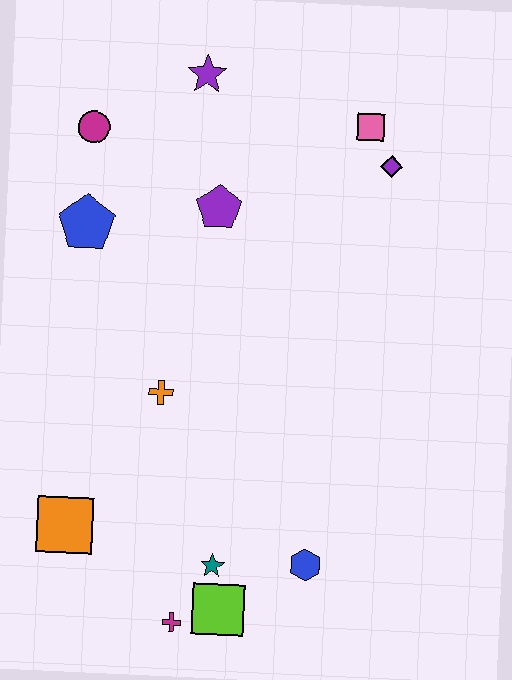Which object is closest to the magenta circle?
The blue pentagon is closest to the magenta circle.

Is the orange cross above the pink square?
No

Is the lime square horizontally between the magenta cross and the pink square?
Yes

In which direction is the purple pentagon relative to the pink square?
The purple pentagon is to the left of the pink square.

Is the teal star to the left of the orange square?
No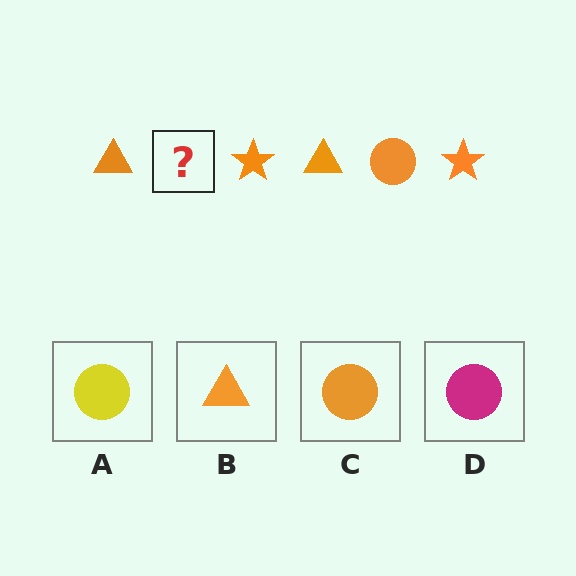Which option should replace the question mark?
Option C.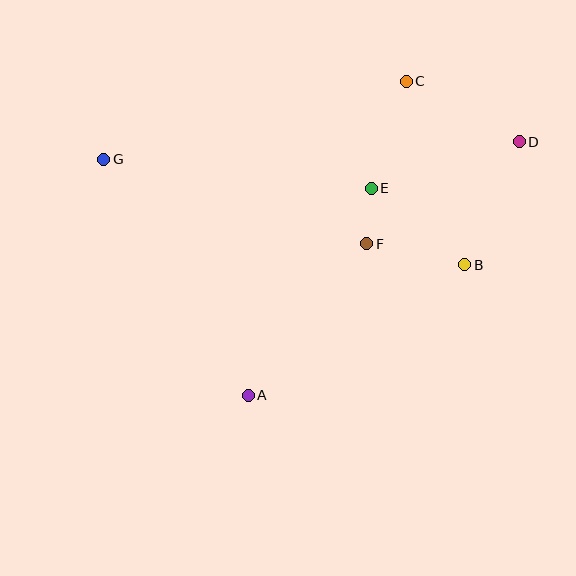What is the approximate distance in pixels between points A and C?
The distance between A and C is approximately 352 pixels.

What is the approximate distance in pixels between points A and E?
The distance between A and E is approximately 241 pixels.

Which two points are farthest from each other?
Points D and G are farthest from each other.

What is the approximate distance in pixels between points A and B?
The distance between A and B is approximately 253 pixels.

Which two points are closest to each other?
Points E and F are closest to each other.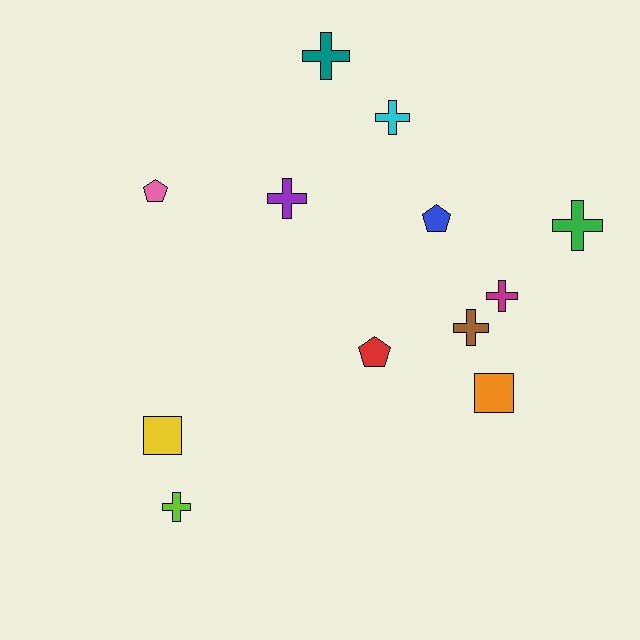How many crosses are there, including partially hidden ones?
There are 7 crosses.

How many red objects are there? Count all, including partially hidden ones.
There is 1 red object.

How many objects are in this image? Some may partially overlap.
There are 12 objects.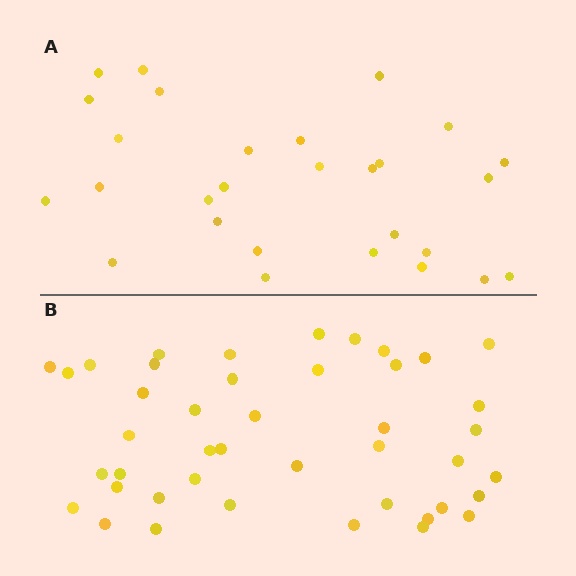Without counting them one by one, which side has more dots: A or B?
Region B (the bottom region) has more dots.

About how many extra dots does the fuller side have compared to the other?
Region B has approximately 15 more dots than region A.